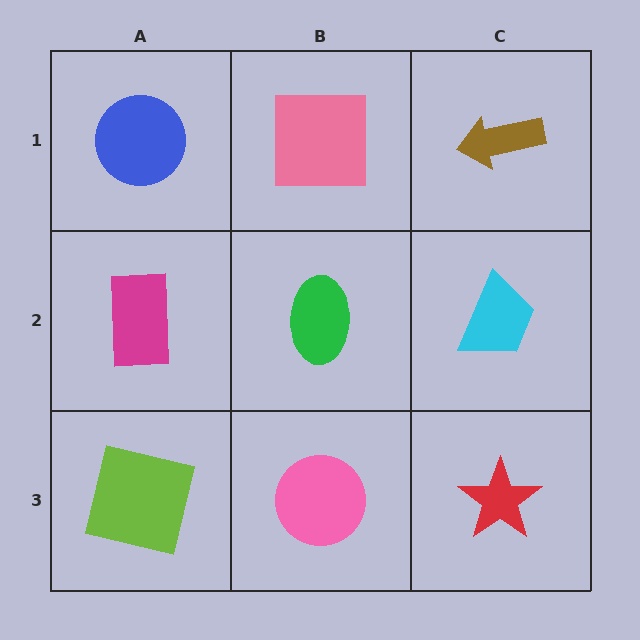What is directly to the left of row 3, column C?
A pink circle.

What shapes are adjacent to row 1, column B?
A green ellipse (row 2, column B), a blue circle (row 1, column A), a brown arrow (row 1, column C).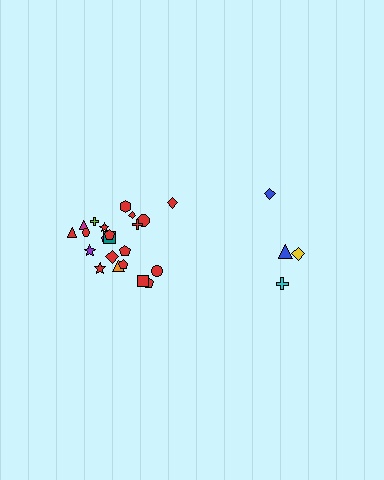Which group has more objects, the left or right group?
The left group.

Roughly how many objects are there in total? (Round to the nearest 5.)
Roughly 25 objects in total.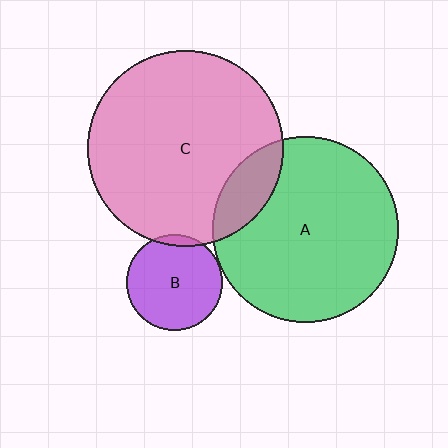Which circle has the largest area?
Circle C (pink).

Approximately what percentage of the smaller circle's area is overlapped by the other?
Approximately 5%.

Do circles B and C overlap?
Yes.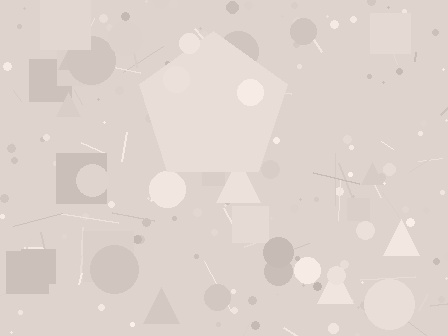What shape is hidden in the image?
A pentagon is hidden in the image.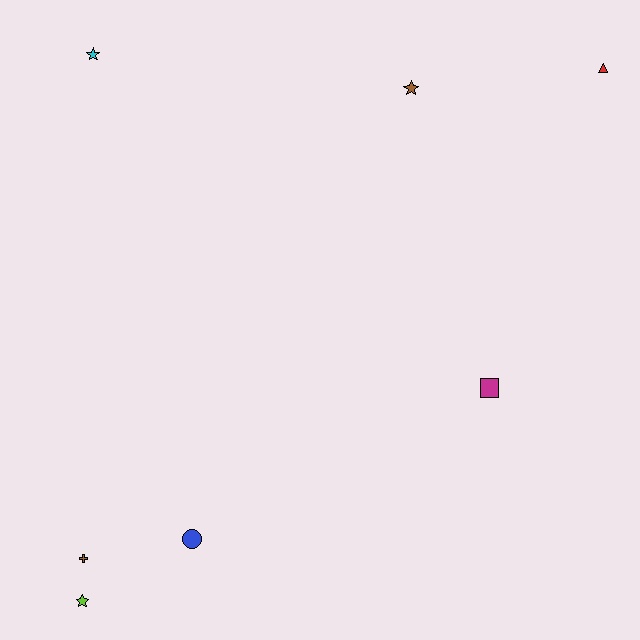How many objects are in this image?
There are 7 objects.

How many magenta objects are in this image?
There is 1 magenta object.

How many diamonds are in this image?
There are no diamonds.